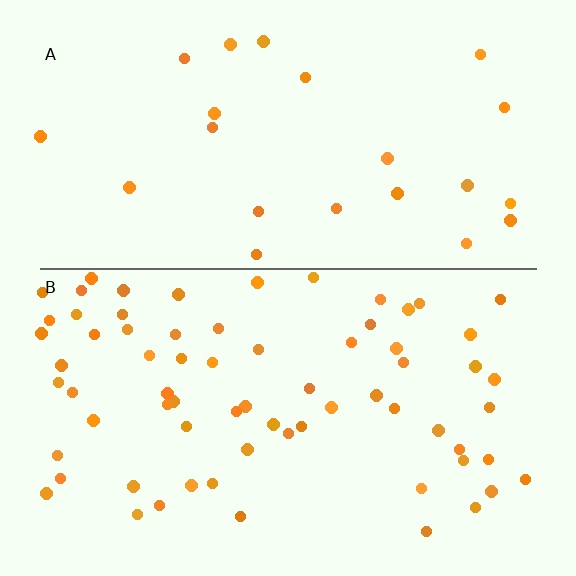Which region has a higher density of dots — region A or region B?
B (the bottom).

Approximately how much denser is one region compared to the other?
Approximately 3.0× — region B over region A.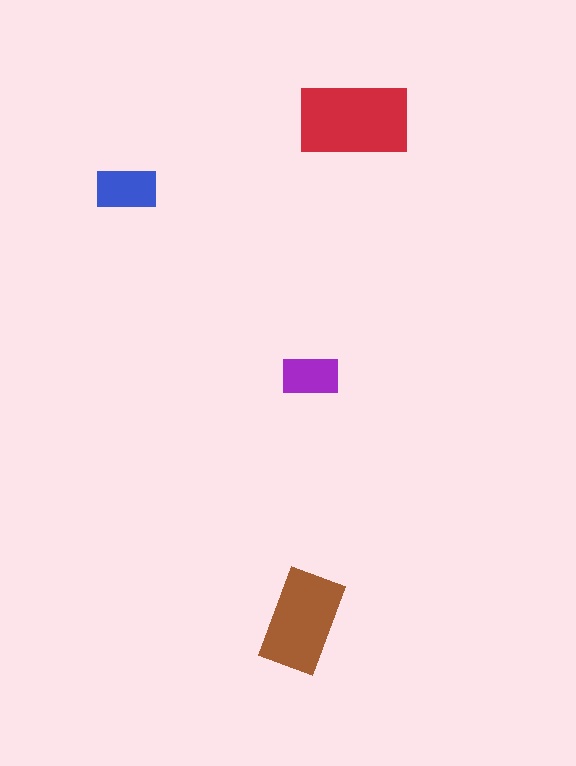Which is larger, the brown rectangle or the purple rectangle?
The brown one.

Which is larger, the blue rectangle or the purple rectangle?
The blue one.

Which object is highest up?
The red rectangle is topmost.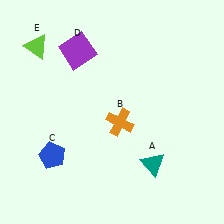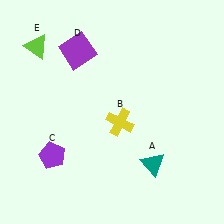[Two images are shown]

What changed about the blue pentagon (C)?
In Image 1, C is blue. In Image 2, it changed to purple.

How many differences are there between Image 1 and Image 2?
There are 2 differences between the two images.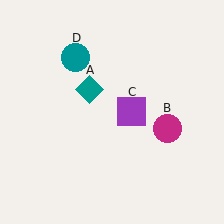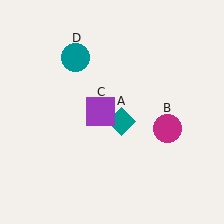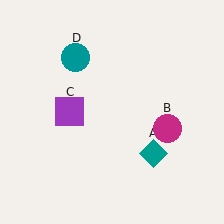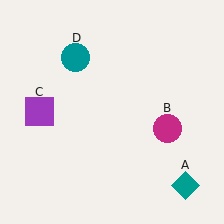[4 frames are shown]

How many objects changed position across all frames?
2 objects changed position: teal diamond (object A), purple square (object C).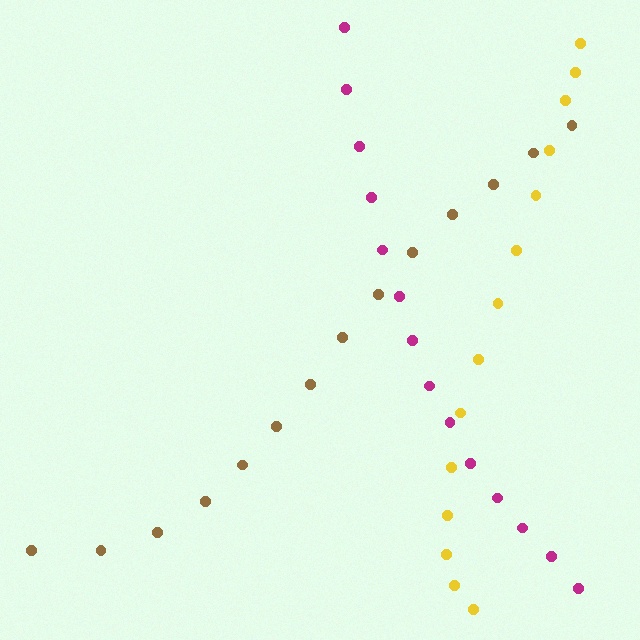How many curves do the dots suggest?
There are 3 distinct paths.